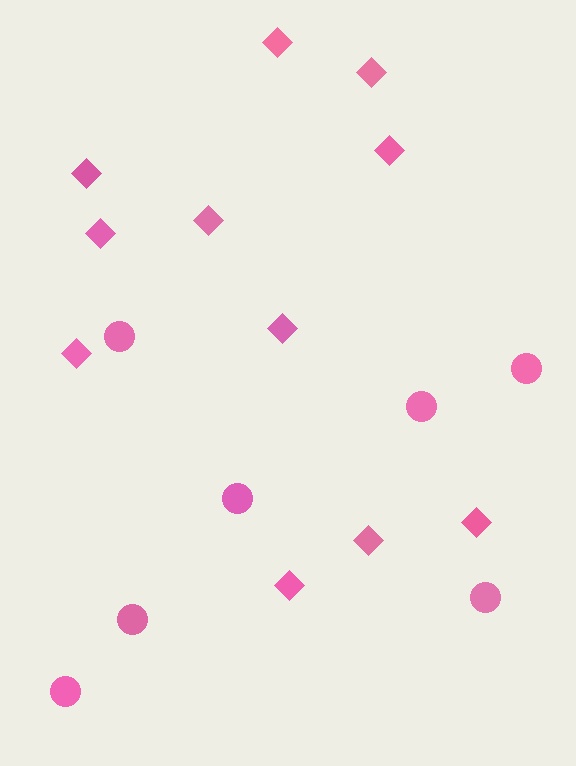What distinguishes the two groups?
There are 2 groups: one group of circles (7) and one group of diamonds (11).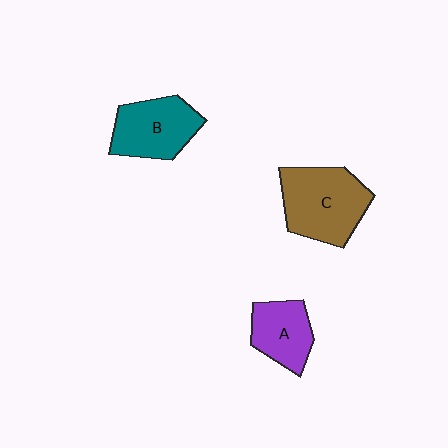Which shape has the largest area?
Shape C (brown).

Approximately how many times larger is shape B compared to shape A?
Approximately 1.3 times.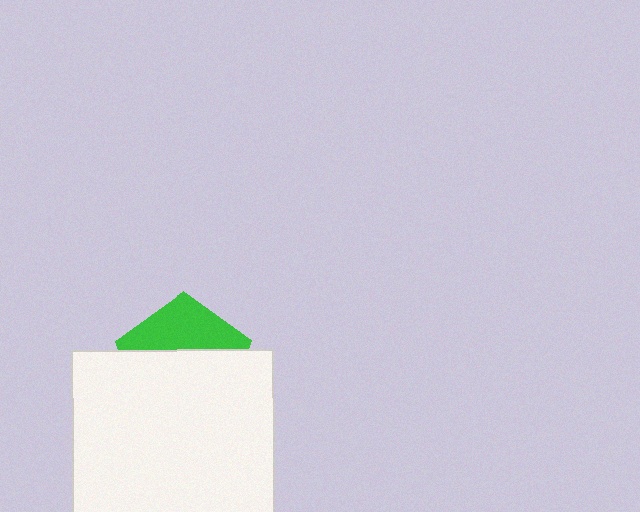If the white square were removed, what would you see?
You would see the complete green pentagon.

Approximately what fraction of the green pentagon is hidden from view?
Roughly 63% of the green pentagon is hidden behind the white square.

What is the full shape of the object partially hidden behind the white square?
The partially hidden object is a green pentagon.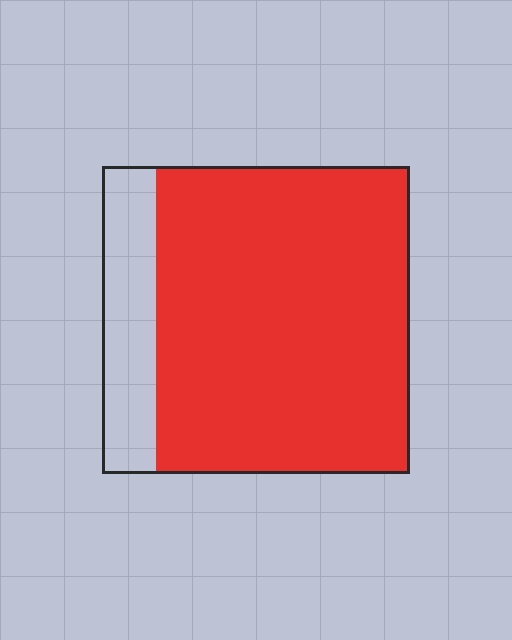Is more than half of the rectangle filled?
Yes.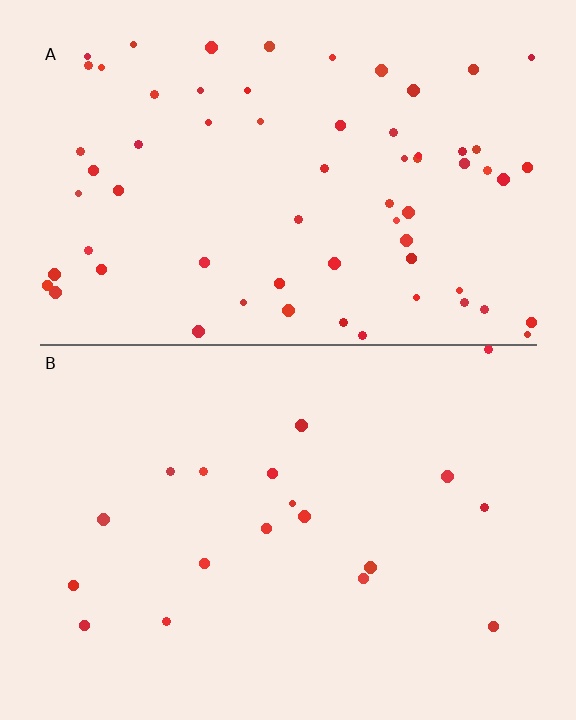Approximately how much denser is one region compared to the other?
Approximately 3.6× — region A over region B.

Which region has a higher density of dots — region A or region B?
A (the top).